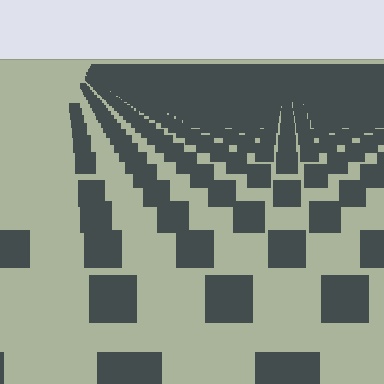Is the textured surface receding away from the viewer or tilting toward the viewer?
The surface is receding away from the viewer. Texture elements get smaller and denser toward the top.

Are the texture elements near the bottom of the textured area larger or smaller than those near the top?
Larger. Near the bottom, elements are closer to the viewer and appear at a bigger on-screen size.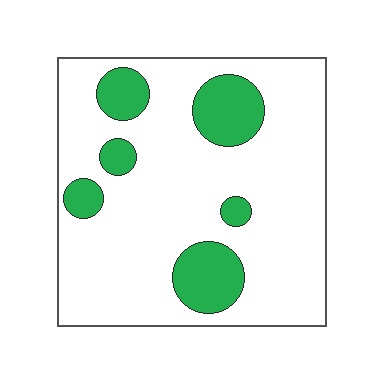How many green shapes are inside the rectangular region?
6.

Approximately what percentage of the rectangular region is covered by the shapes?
Approximately 20%.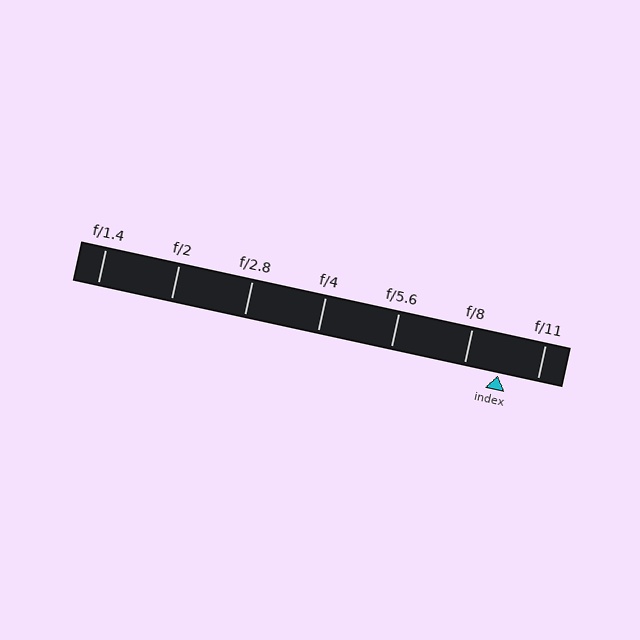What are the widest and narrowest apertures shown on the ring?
The widest aperture shown is f/1.4 and the narrowest is f/11.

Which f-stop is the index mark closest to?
The index mark is closest to f/8.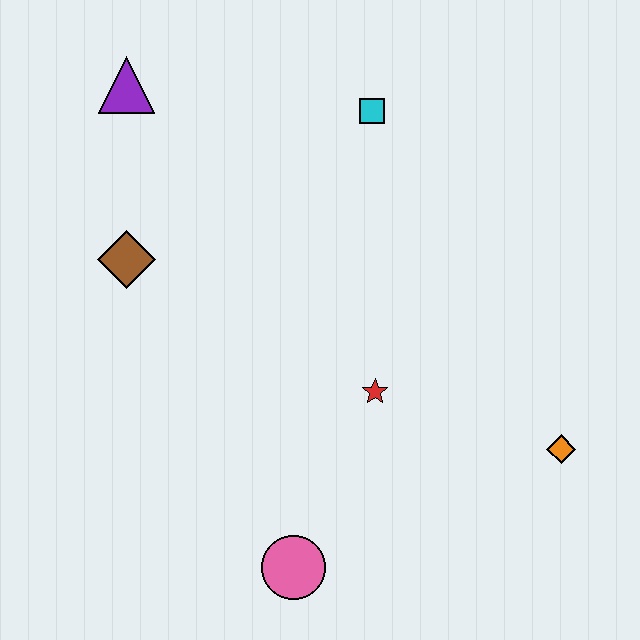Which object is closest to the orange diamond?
The red star is closest to the orange diamond.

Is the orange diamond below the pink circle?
No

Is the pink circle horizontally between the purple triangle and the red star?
Yes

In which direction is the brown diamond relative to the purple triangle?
The brown diamond is below the purple triangle.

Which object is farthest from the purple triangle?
The orange diamond is farthest from the purple triangle.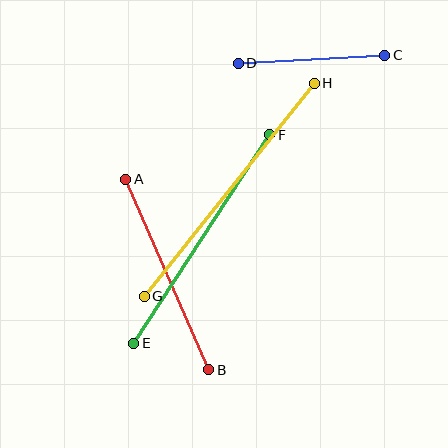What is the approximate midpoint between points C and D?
The midpoint is at approximately (312, 59) pixels.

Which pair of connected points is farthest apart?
Points G and H are farthest apart.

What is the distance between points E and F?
The distance is approximately 249 pixels.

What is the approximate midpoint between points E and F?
The midpoint is at approximately (202, 239) pixels.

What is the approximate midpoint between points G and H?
The midpoint is at approximately (229, 190) pixels.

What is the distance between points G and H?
The distance is approximately 273 pixels.